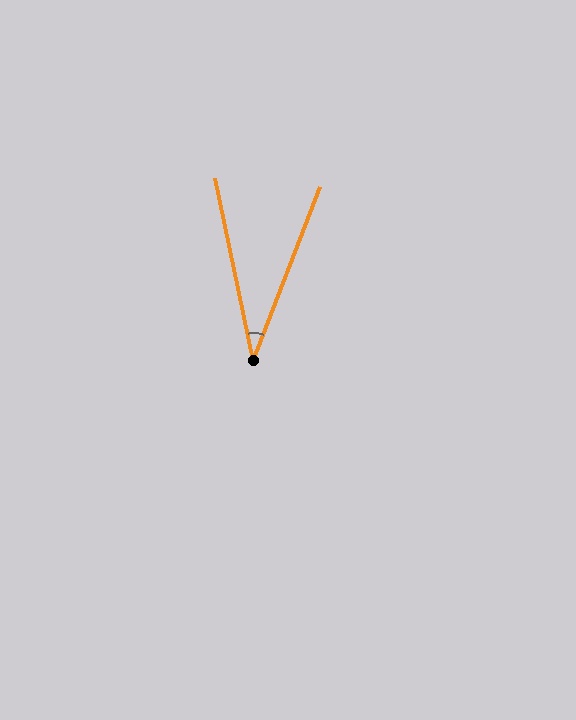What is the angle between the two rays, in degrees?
Approximately 33 degrees.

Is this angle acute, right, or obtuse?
It is acute.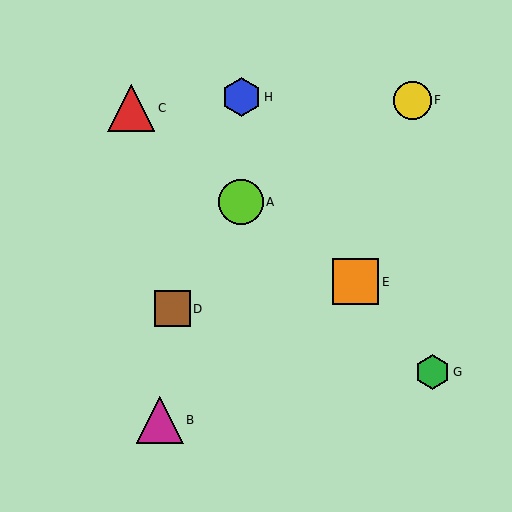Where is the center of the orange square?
The center of the orange square is at (355, 282).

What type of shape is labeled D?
Shape D is a brown square.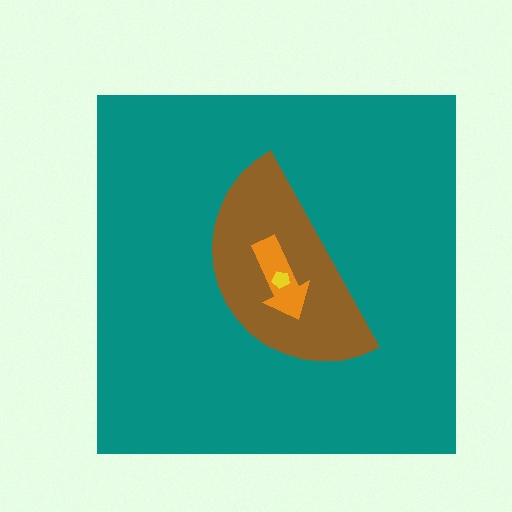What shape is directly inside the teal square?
The brown semicircle.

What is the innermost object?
The yellow pentagon.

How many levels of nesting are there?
4.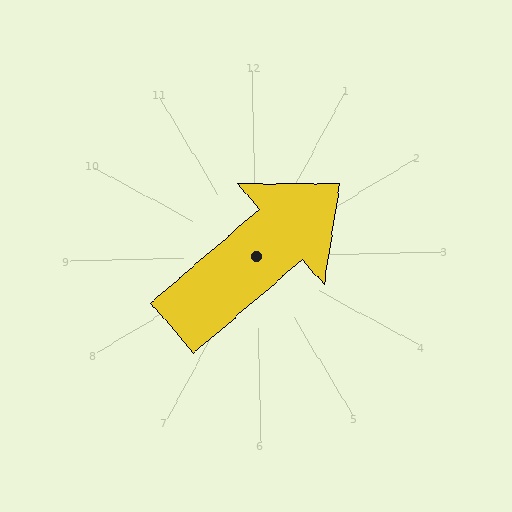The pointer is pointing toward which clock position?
Roughly 2 o'clock.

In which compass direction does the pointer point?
Northeast.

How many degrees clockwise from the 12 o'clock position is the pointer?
Approximately 51 degrees.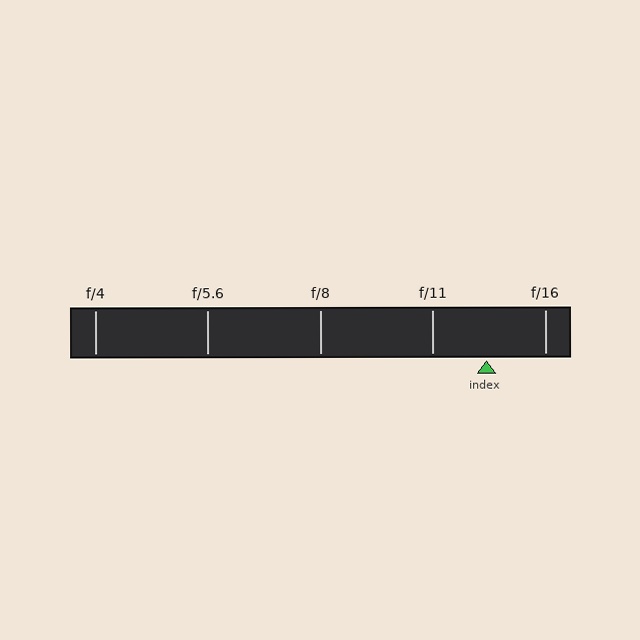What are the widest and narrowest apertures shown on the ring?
The widest aperture shown is f/4 and the narrowest is f/16.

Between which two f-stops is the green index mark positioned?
The index mark is between f/11 and f/16.